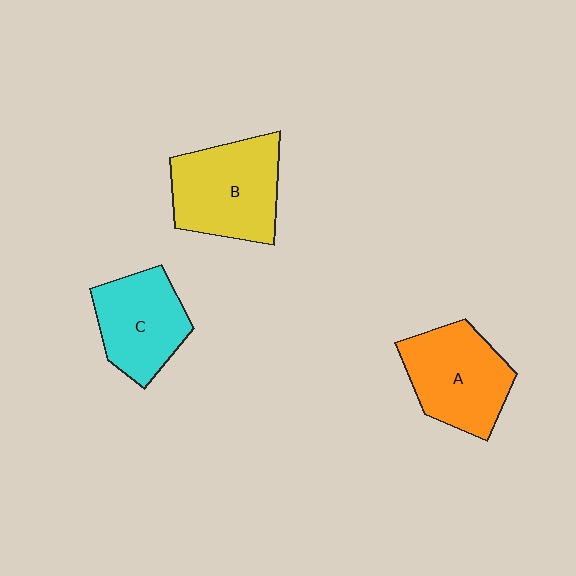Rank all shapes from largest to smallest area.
From largest to smallest: B (yellow), A (orange), C (cyan).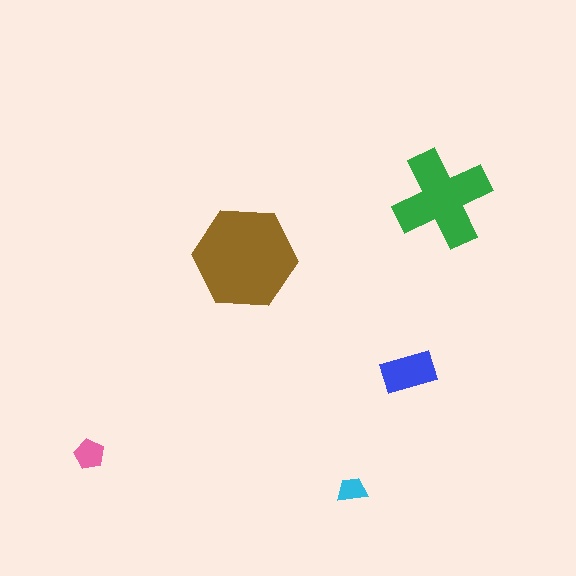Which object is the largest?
The brown hexagon.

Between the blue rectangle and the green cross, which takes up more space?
The green cross.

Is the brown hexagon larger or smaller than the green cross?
Larger.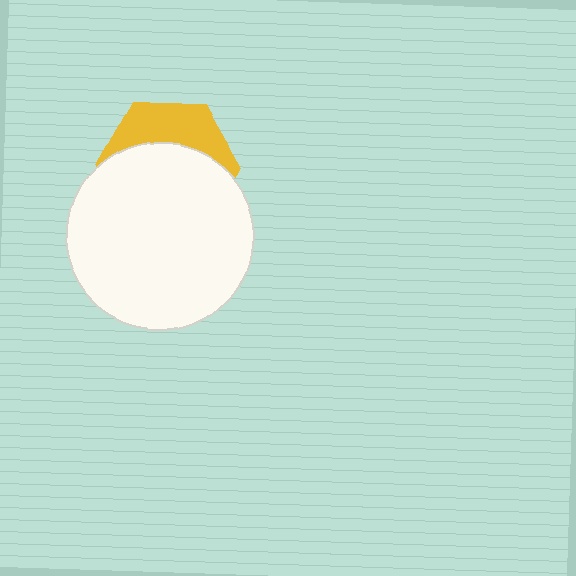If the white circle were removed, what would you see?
You would see the complete yellow hexagon.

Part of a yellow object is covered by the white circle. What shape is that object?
It is a hexagon.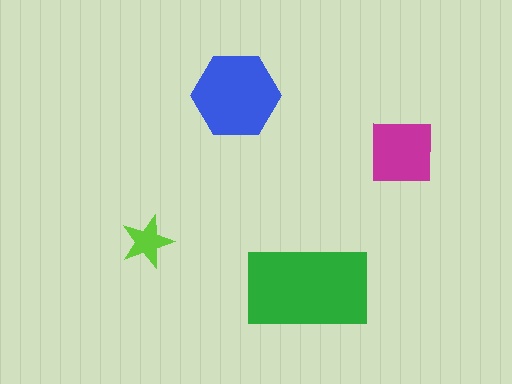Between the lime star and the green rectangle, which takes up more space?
The green rectangle.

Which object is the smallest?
The lime star.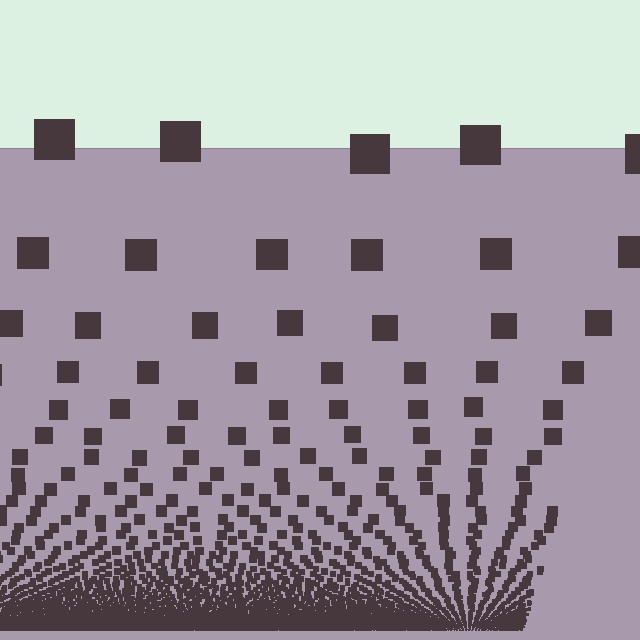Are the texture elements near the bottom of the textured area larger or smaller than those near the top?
Smaller. The gradient is inverted — elements near the bottom are smaller and denser.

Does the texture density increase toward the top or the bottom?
Density increases toward the bottom.